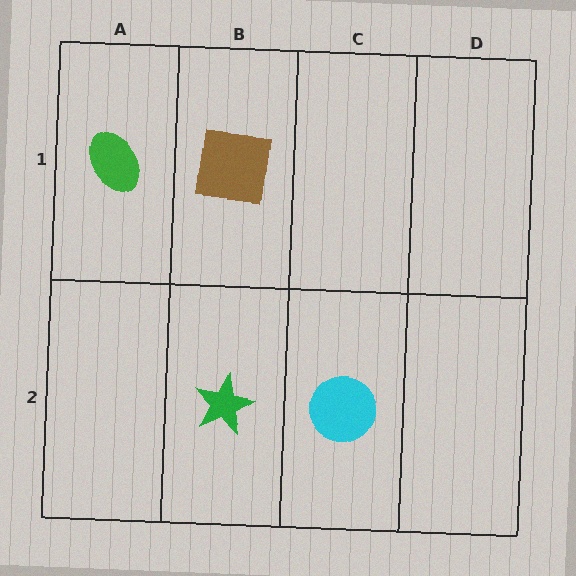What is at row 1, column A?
A green ellipse.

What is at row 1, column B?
A brown square.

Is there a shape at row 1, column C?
No, that cell is empty.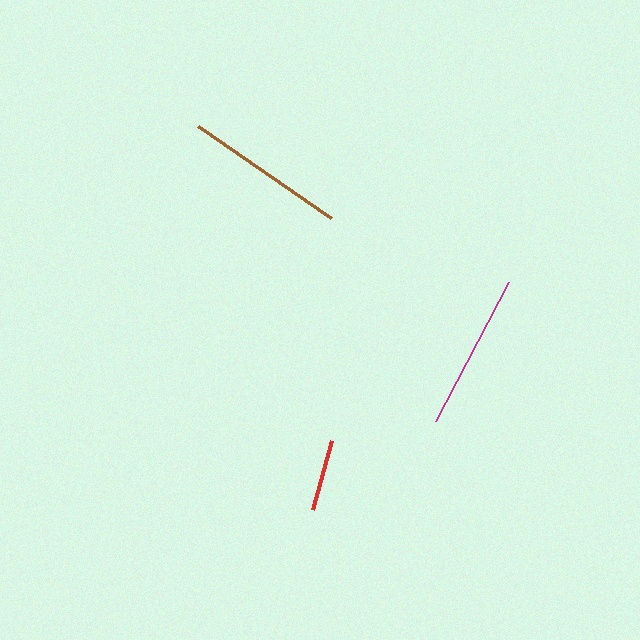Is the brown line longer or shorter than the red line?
The brown line is longer than the red line.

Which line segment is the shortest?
The red line is the shortest at approximately 71 pixels.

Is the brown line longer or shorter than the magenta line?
The brown line is longer than the magenta line.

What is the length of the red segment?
The red segment is approximately 71 pixels long.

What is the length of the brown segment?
The brown segment is approximately 162 pixels long.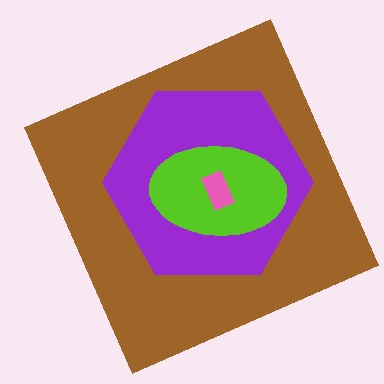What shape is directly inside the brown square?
The purple hexagon.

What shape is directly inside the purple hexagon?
The lime ellipse.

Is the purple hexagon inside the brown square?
Yes.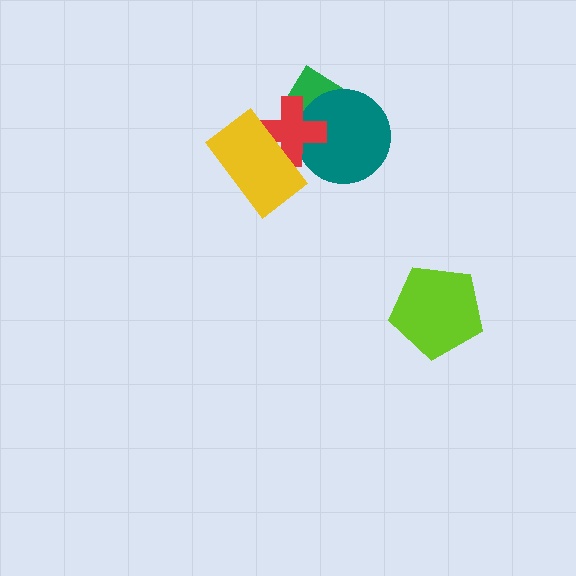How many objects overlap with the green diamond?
2 objects overlap with the green diamond.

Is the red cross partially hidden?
Yes, it is partially covered by another shape.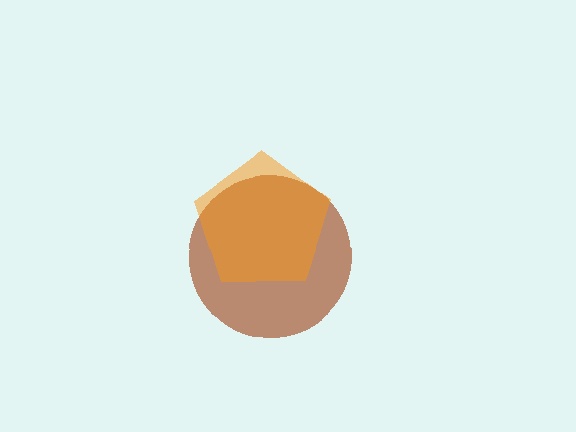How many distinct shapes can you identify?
There are 2 distinct shapes: a brown circle, an orange pentagon.